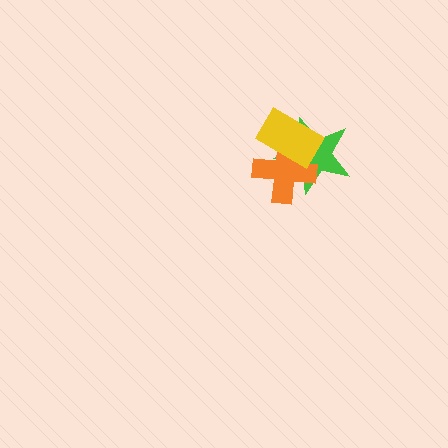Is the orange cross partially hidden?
Yes, it is partially covered by another shape.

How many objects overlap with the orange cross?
2 objects overlap with the orange cross.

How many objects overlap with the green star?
2 objects overlap with the green star.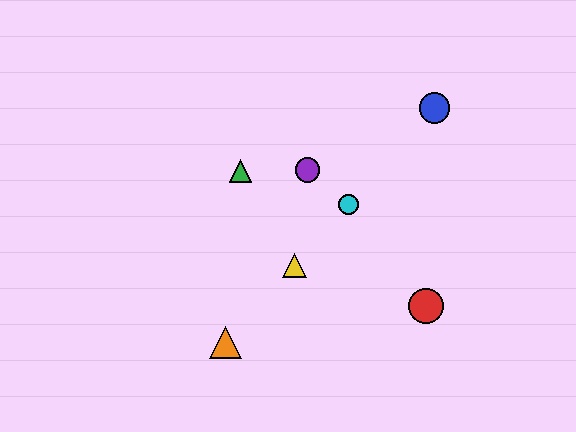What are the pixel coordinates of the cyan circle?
The cyan circle is at (348, 205).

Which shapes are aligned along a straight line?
The blue circle, the yellow triangle, the orange triangle, the cyan circle are aligned along a straight line.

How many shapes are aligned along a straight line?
4 shapes (the blue circle, the yellow triangle, the orange triangle, the cyan circle) are aligned along a straight line.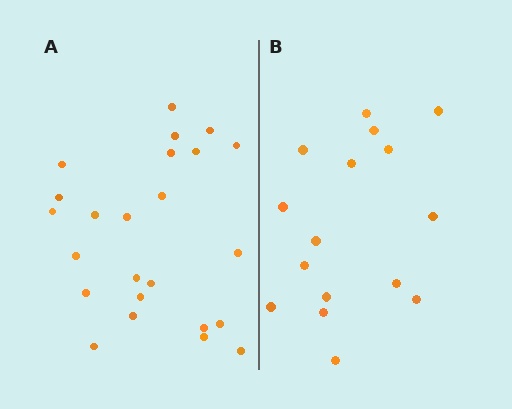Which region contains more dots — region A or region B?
Region A (the left region) has more dots.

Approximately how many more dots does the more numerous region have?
Region A has roughly 8 or so more dots than region B.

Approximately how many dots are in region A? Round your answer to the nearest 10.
About 20 dots. (The exact count is 24, which rounds to 20.)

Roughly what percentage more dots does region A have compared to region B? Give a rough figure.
About 50% more.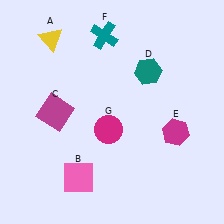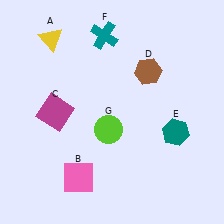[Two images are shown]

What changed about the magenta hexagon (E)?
In Image 1, E is magenta. In Image 2, it changed to teal.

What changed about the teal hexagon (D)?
In Image 1, D is teal. In Image 2, it changed to brown.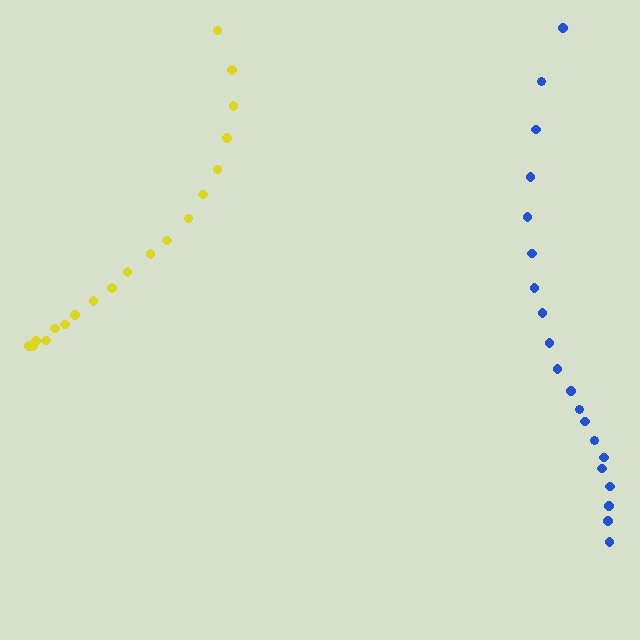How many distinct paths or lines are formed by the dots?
There are 2 distinct paths.